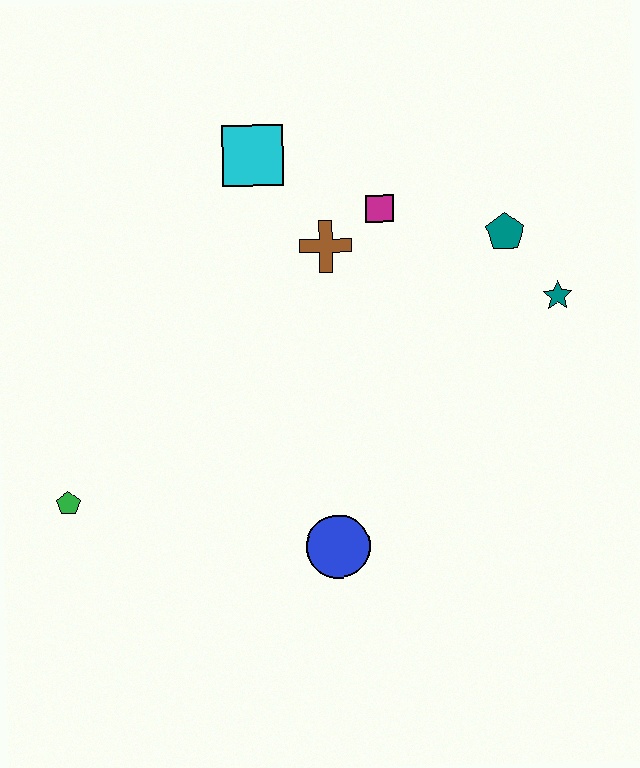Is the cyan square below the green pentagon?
No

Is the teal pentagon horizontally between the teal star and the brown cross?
Yes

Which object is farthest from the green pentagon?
The teal star is farthest from the green pentagon.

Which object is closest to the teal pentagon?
The teal star is closest to the teal pentagon.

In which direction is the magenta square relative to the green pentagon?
The magenta square is to the right of the green pentagon.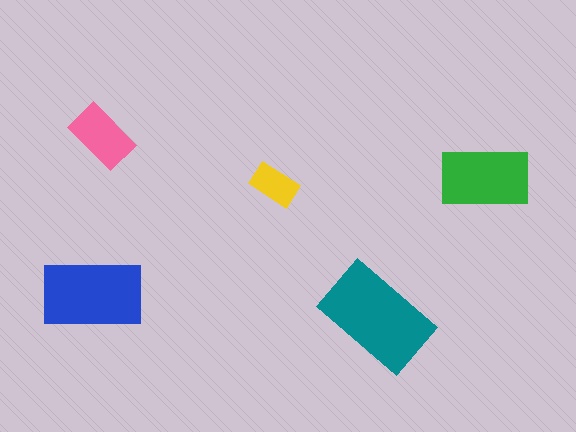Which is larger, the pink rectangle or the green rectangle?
The green one.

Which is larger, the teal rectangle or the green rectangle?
The teal one.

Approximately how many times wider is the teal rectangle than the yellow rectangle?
About 2.5 times wider.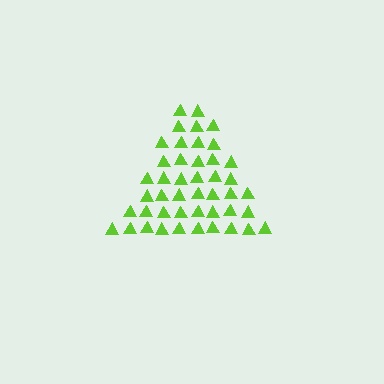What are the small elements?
The small elements are triangles.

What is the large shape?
The large shape is a triangle.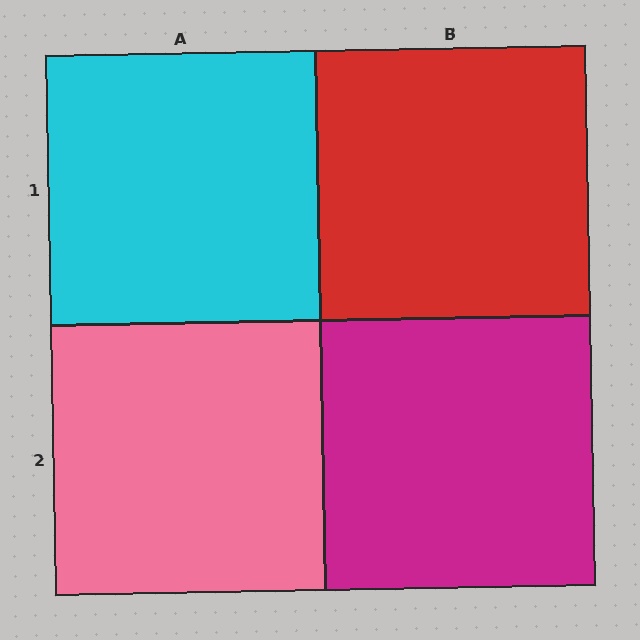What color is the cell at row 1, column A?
Cyan.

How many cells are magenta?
1 cell is magenta.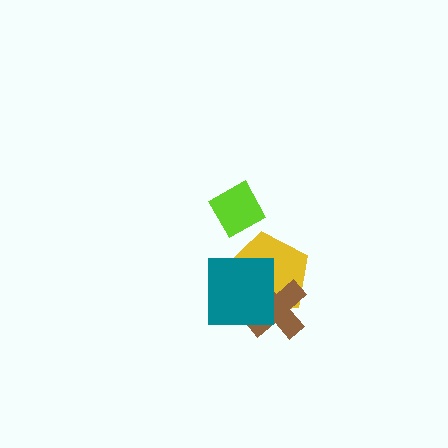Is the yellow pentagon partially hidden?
Yes, it is partially covered by another shape.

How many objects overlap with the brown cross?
2 objects overlap with the brown cross.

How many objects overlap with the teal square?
2 objects overlap with the teal square.